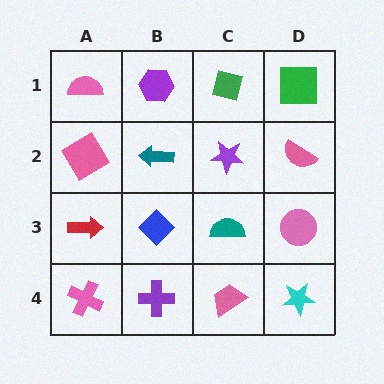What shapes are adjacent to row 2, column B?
A purple hexagon (row 1, column B), a blue diamond (row 3, column B), a pink diamond (row 2, column A), a purple star (row 2, column C).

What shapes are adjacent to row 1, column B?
A teal arrow (row 2, column B), a pink semicircle (row 1, column A), a green diamond (row 1, column C).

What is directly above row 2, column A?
A pink semicircle.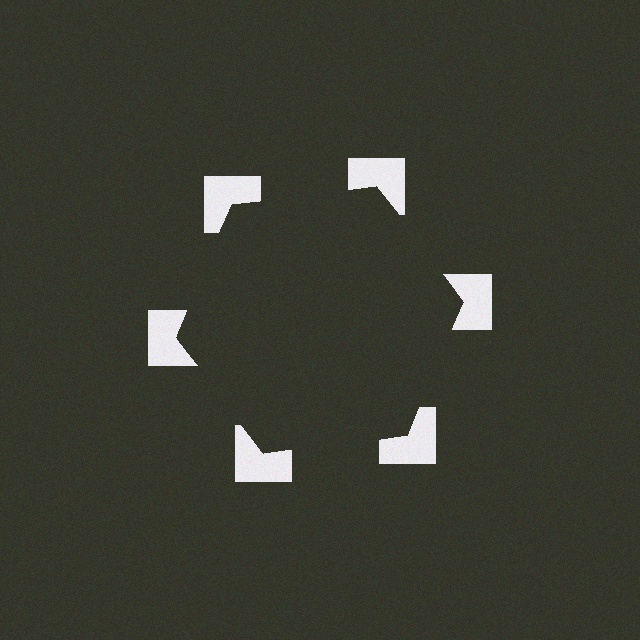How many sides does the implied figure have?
6 sides.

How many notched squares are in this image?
There are 6 — one at each vertex of the illusory hexagon.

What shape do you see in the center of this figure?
An illusory hexagon — its edges are inferred from the aligned wedge cuts in the notched squares, not physically drawn.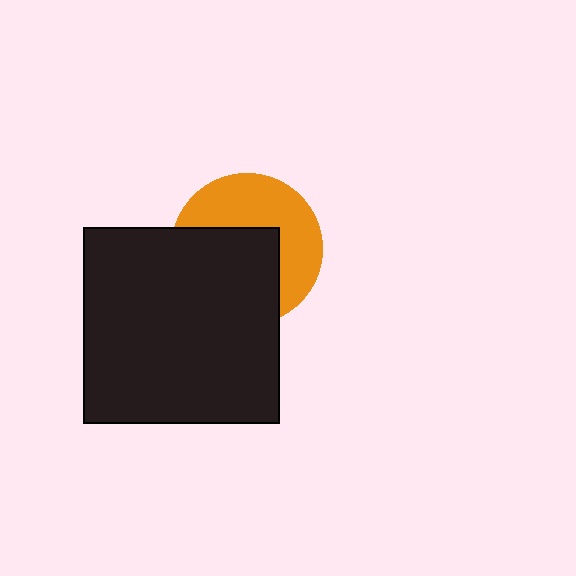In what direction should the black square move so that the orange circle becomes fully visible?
The black square should move toward the lower-left. That is the shortest direction to clear the overlap and leave the orange circle fully visible.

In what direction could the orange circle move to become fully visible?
The orange circle could move toward the upper-right. That would shift it out from behind the black square entirely.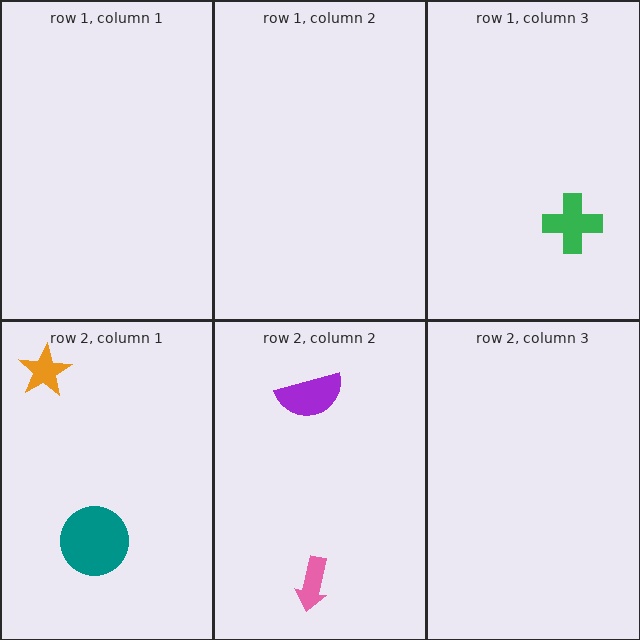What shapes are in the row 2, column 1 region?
The orange star, the teal circle.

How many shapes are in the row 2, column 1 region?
2.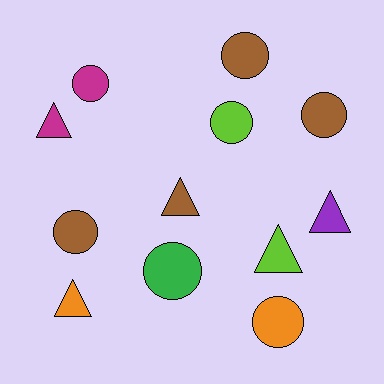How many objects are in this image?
There are 12 objects.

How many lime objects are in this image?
There are 2 lime objects.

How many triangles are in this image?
There are 5 triangles.